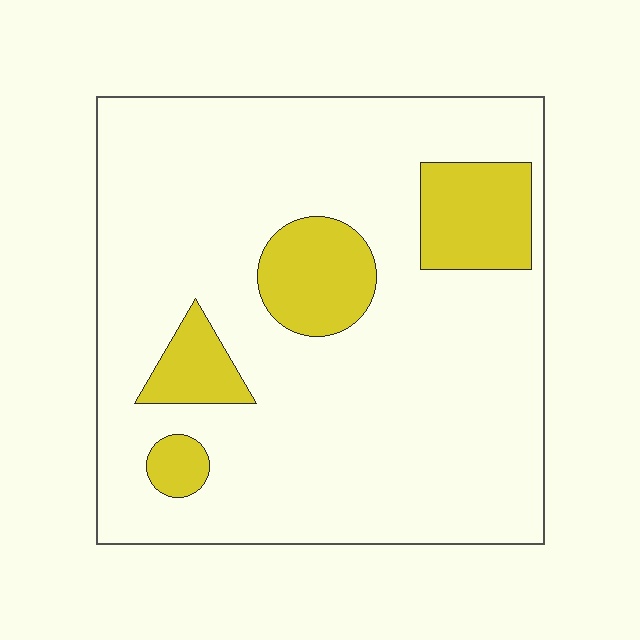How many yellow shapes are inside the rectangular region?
4.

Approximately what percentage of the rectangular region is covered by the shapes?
Approximately 15%.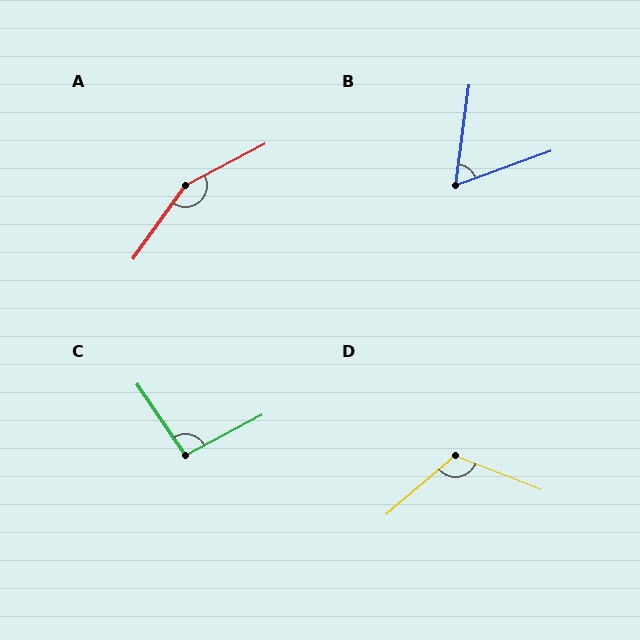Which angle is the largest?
A, at approximately 153 degrees.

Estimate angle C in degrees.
Approximately 96 degrees.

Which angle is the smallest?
B, at approximately 63 degrees.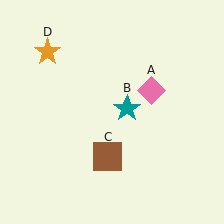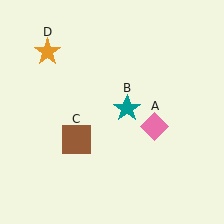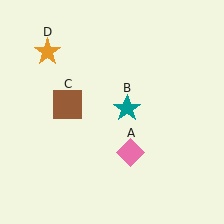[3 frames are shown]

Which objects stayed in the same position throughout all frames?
Teal star (object B) and orange star (object D) remained stationary.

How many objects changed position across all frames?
2 objects changed position: pink diamond (object A), brown square (object C).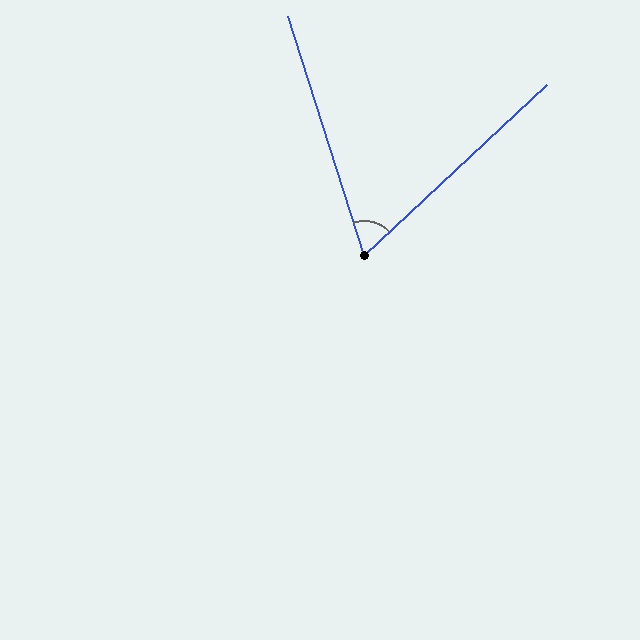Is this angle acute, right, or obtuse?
It is acute.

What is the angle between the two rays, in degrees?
Approximately 64 degrees.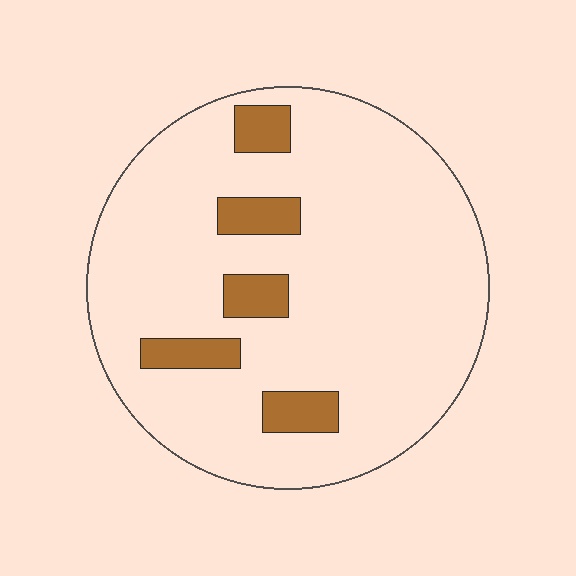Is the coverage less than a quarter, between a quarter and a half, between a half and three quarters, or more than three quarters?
Less than a quarter.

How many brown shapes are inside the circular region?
5.